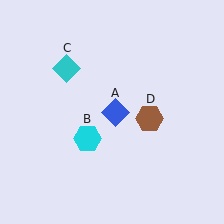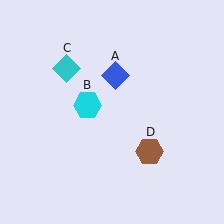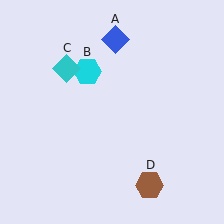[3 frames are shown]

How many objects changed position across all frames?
3 objects changed position: blue diamond (object A), cyan hexagon (object B), brown hexagon (object D).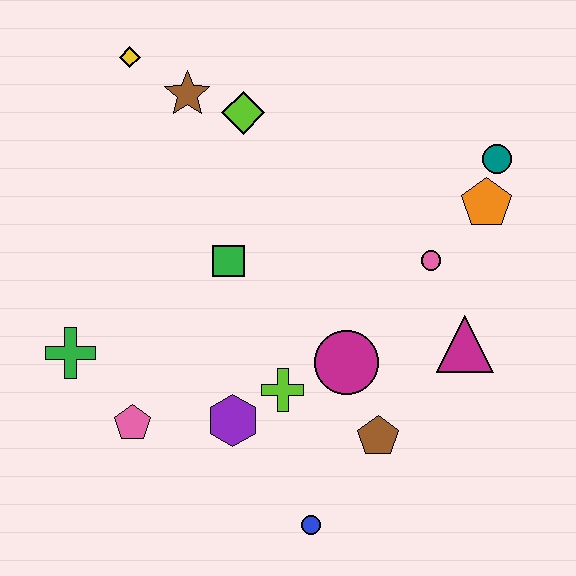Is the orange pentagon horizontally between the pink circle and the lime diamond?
No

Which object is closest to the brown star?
The lime diamond is closest to the brown star.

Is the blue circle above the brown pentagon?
No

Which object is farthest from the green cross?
The teal circle is farthest from the green cross.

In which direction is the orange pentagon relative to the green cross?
The orange pentagon is to the right of the green cross.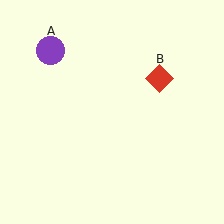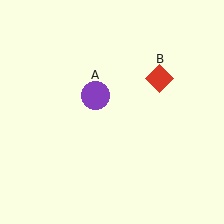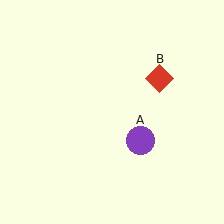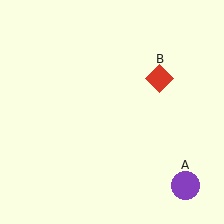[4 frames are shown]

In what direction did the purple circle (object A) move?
The purple circle (object A) moved down and to the right.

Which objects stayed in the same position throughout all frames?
Red diamond (object B) remained stationary.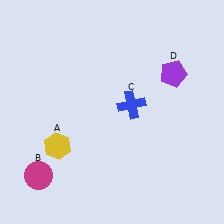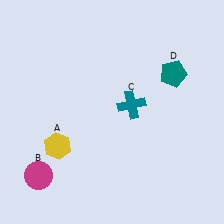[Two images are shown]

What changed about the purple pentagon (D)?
In Image 1, D is purple. In Image 2, it changed to teal.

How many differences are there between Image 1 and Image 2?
There are 2 differences between the two images.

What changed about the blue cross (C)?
In Image 1, C is blue. In Image 2, it changed to teal.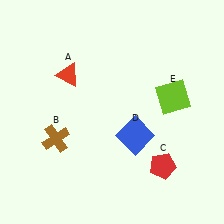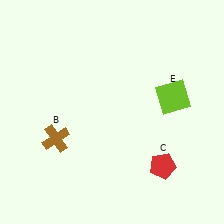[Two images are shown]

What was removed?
The blue square (D), the red triangle (A) were removed in Image 2.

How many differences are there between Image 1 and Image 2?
There are 2 differences between the two images.